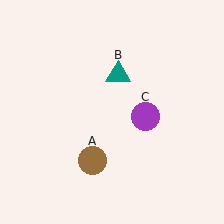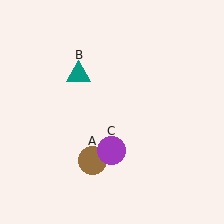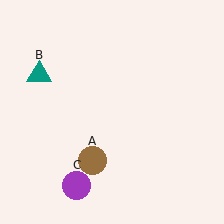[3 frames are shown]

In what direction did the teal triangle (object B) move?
The teal triangle (object B) moved left.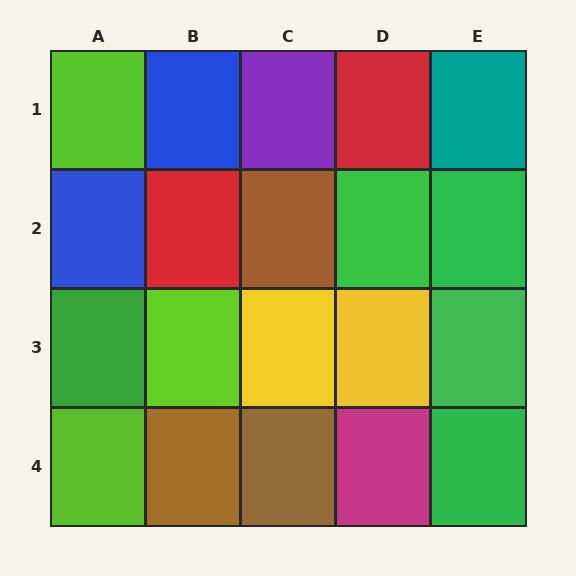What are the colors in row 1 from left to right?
Lime, blue, purple, red, teal.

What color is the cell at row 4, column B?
Brown.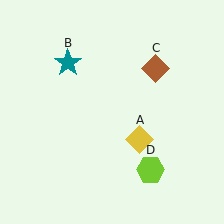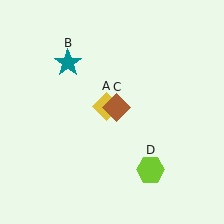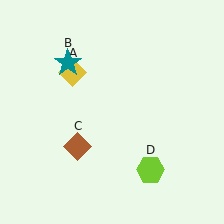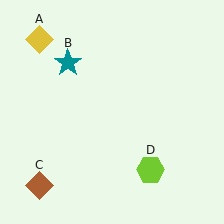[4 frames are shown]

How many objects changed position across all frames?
2 objects changed position: yellow diamond (object A), brown diamond (object C).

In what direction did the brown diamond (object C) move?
The brown diamond (object C) moved down and to the left.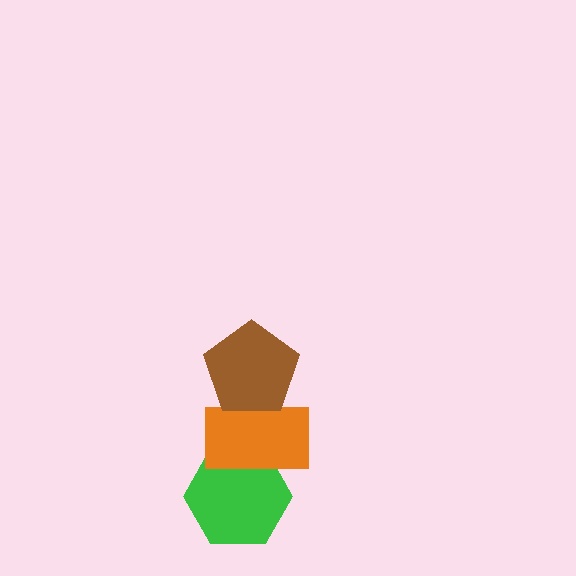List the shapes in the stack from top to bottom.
From top to bottom: the brown pentagon, the orange rectangle, the green hexagon.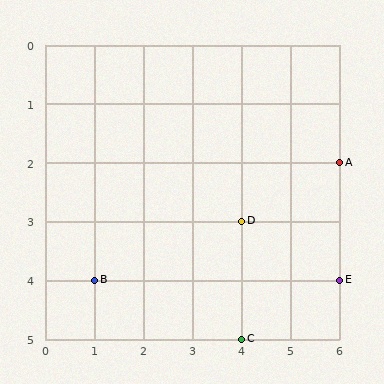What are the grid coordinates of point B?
Point B is at grid coordinates (1, 4).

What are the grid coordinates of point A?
Point A is at grid coordinates (6, 2).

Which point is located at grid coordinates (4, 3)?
Point D is at (4, 3).